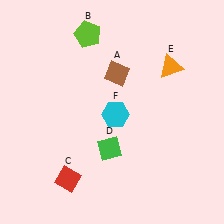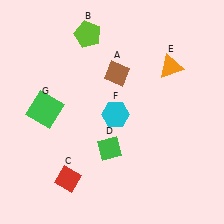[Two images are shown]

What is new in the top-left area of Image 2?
A green square (G) was added in the top-left area of Image 2.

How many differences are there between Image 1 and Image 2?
There is 1 difference between the two images.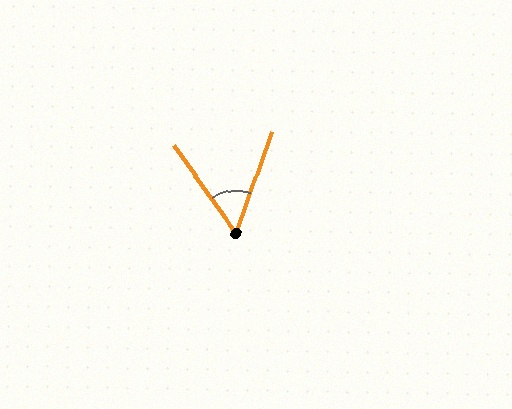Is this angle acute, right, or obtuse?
It is acute.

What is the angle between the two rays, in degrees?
Approximately 55 degrees.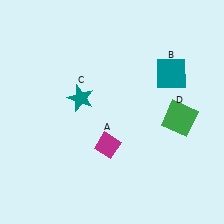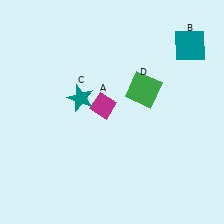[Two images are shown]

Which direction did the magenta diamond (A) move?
The magenta diamond (A) moved up.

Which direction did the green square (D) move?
The green square (D) moved left.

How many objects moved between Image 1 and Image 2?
3 objects moved between the two images.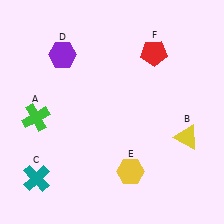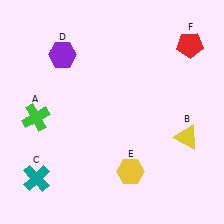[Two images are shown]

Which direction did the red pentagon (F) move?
The red pentagon (F) moved right.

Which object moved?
The red pentagon (F) moved right.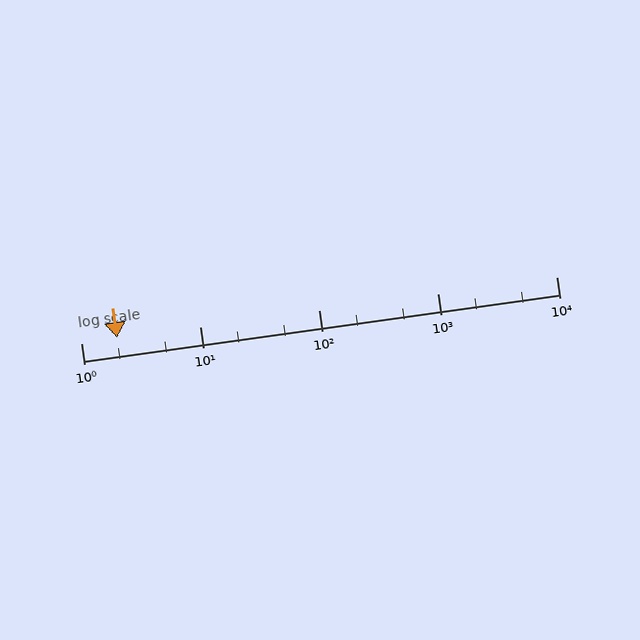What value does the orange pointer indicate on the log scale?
The pointer indicates approximately 2.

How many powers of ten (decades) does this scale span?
The scale spans 4 decades, from 1 to 10000.